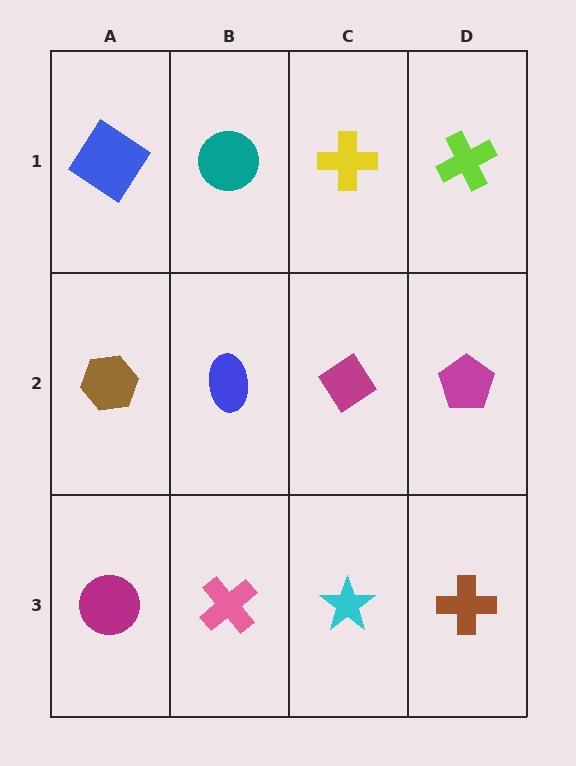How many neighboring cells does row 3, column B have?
3.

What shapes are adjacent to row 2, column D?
A lime cross (row 1, column D), a brown cross (row 3, column D), a magenta diamond (row 2, column C).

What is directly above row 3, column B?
A blue ellipse.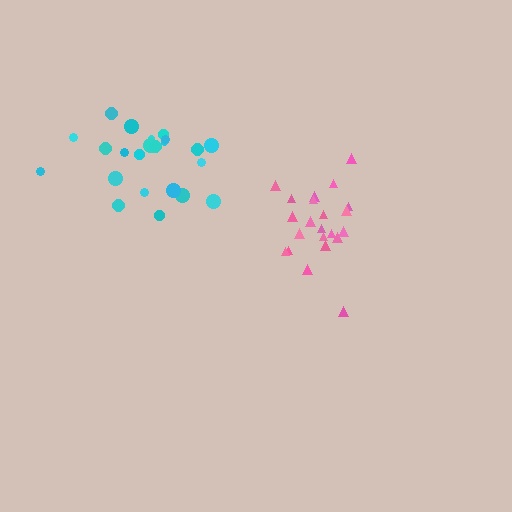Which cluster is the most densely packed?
Pink.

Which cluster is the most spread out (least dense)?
Cyan.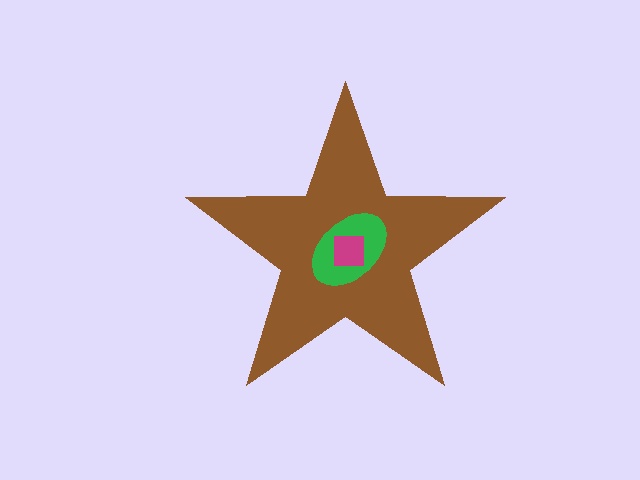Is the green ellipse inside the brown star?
Yes.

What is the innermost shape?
The magenta square.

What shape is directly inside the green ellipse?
The magenta square.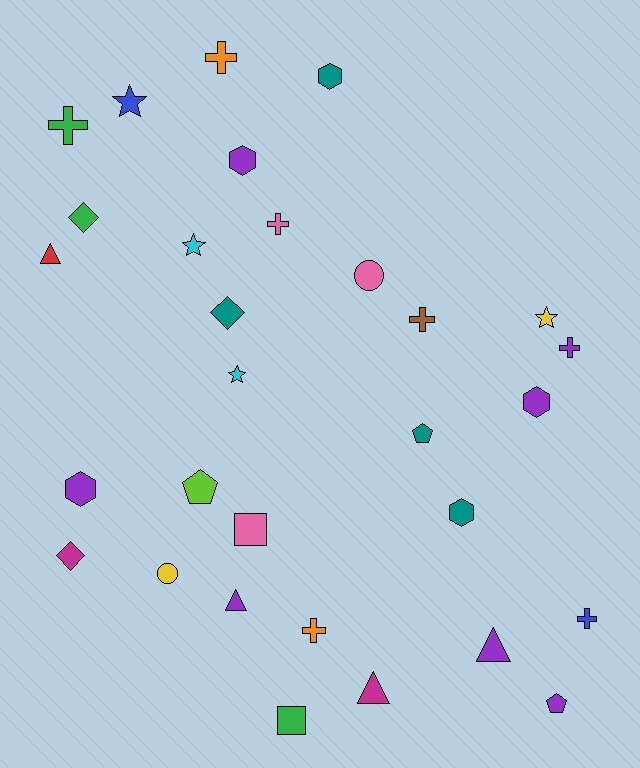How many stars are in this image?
There are 4 stars.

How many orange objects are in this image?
There are 2 orange objects.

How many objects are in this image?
There are 30 objects.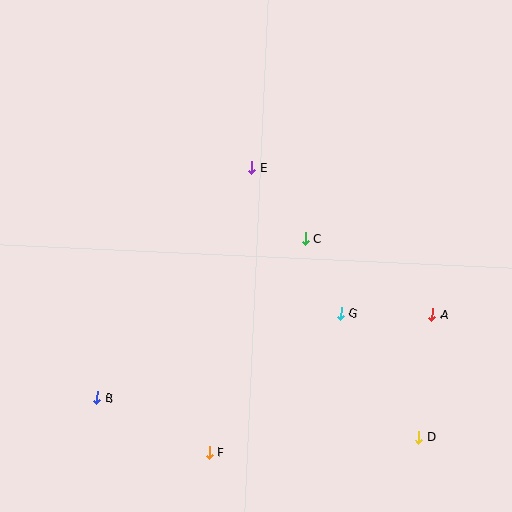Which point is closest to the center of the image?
Point C at (305, 238) is closest to the center.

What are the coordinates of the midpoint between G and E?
The midpoint between G and E is at (296, 240).